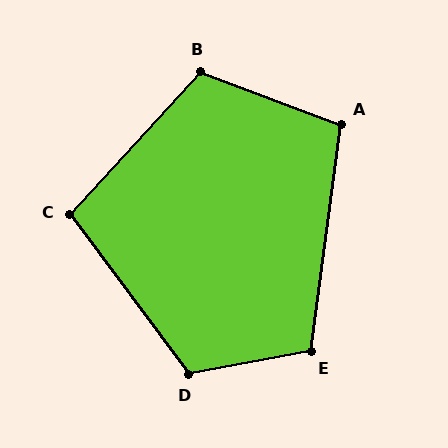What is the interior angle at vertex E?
Approximately 108 degrees (obtuse).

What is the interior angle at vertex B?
Approximately 112 degrees (obtuse).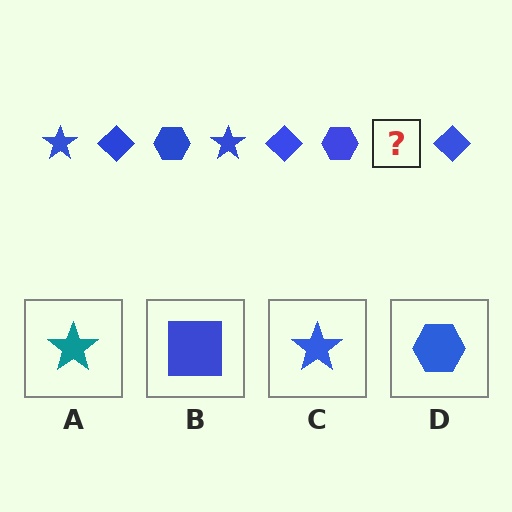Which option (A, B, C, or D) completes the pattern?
C.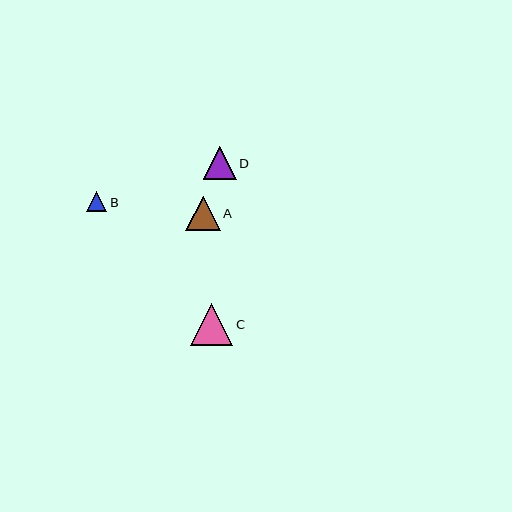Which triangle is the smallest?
Triangle B is the smallest with a size of approximately 20 pixels.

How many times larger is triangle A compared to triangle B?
Triangle A is approximately 1.7 times the size of triangle B.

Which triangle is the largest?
Triangle C is the largest with a size of approximately 42 pixels.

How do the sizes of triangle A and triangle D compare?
Triangle A and triangle D are approximately the same size.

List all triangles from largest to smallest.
From largest to smallest: C, A, D, B.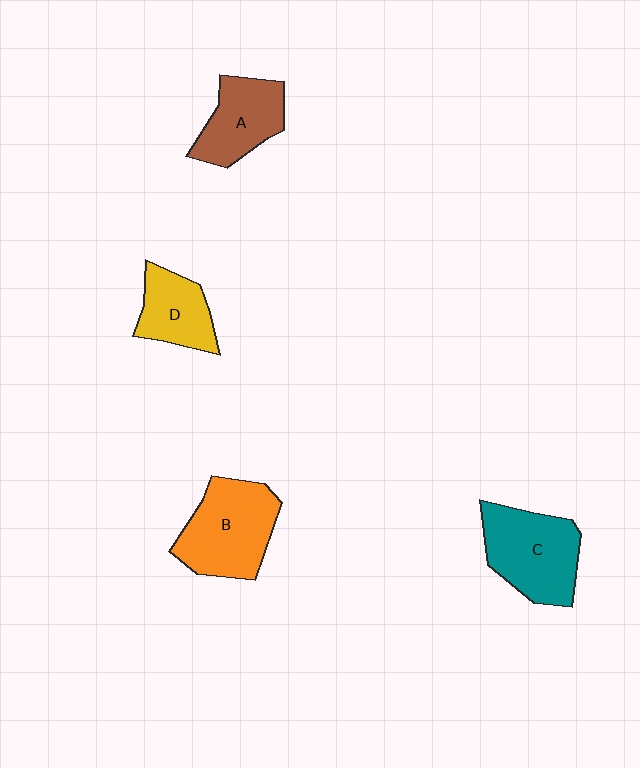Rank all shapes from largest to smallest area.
From largest to smallest: B (orange), C (teal), A (brown), D (yellow).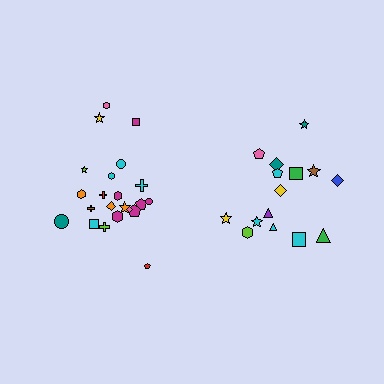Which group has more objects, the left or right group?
The left group.